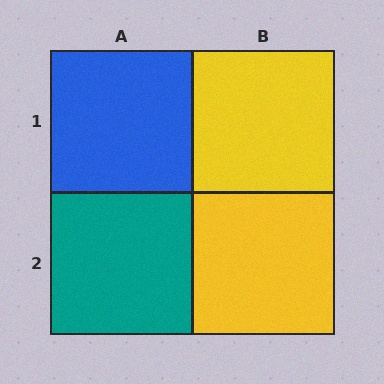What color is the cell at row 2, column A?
Teal.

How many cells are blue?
1 cell is blue.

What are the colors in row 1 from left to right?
Blue, yellow.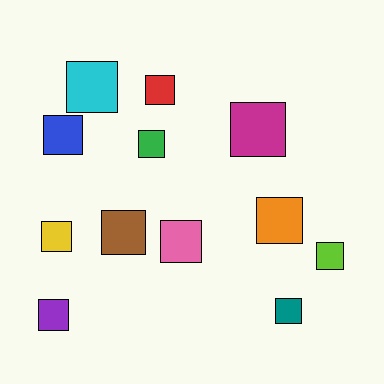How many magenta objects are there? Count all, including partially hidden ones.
There is 1 magenta object.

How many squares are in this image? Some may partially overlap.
There are 12 squares.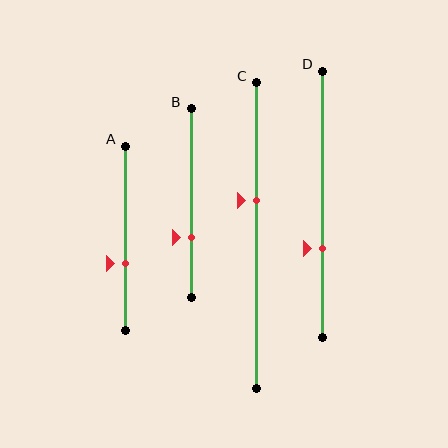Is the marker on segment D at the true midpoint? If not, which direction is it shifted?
No, the marker on segment D is shifted downward by about 17% of the segment length.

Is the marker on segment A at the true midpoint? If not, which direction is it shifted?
No, the marker on segment A is shifted downward by about 14% of the segment length.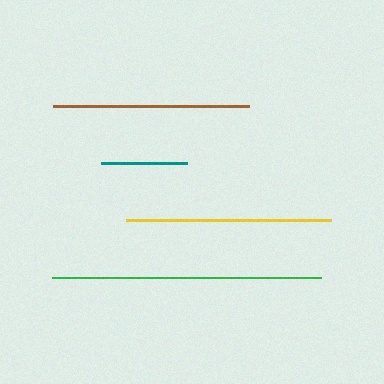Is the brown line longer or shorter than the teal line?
The brown line is longer than the teal line.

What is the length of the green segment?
The green segment is approximately 270 pixels long.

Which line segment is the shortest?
The teal line is the shortest at approximately 86 pixels.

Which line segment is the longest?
The green line is the longest at approximately 270 pixels.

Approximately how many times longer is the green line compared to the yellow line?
The green line is approximately 1.3 times the length of the yellow line.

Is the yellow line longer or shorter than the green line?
The green line is longer than the yellow line.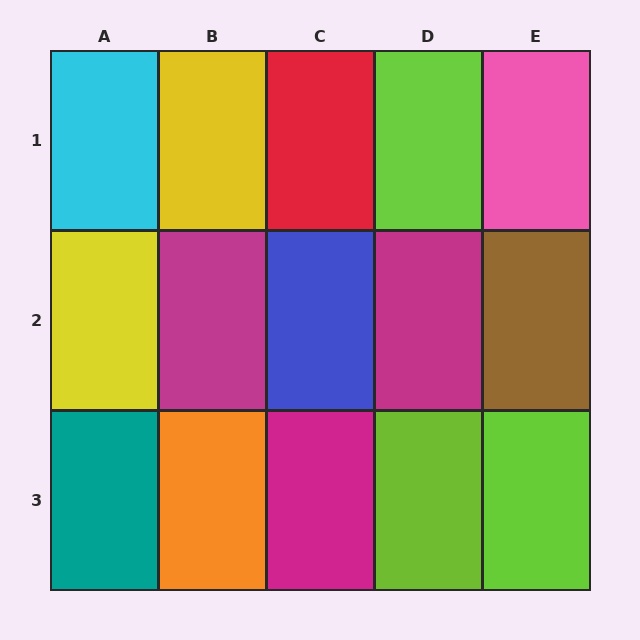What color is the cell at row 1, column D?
Lime.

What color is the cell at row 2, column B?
Magenta.